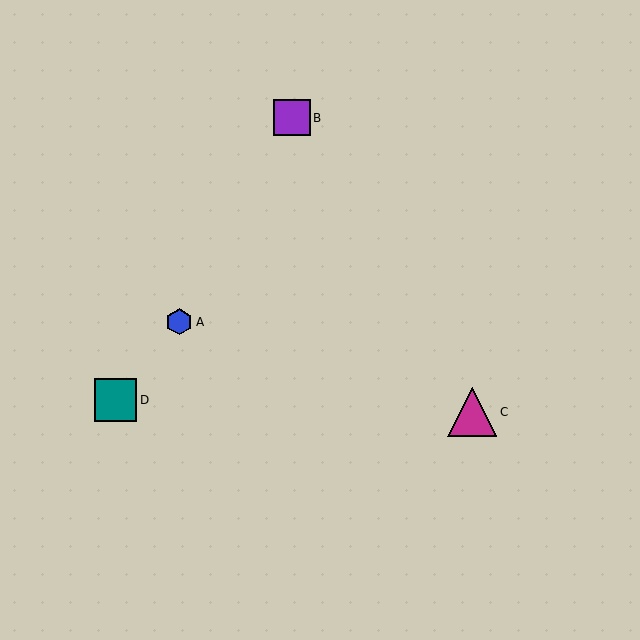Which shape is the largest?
The magenta triangle (labeled C) is the largest.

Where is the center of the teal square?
The center of the teal square is at (116, 400).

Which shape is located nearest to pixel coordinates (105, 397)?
The teal square (labeled D) at (116, 400) is nearest to that location.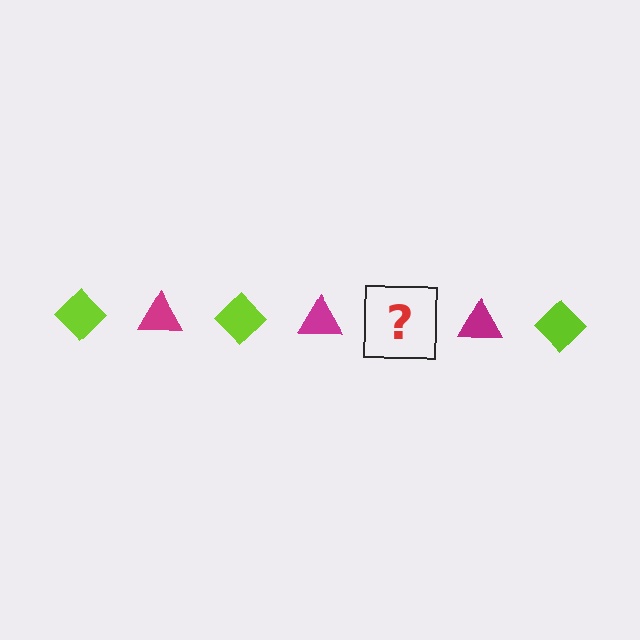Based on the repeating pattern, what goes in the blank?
The blank should be a lime diamond.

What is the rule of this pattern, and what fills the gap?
The rule is that the pattern alternates between lime diamond and magenta triangle. The gap should be filled with a lime diamond.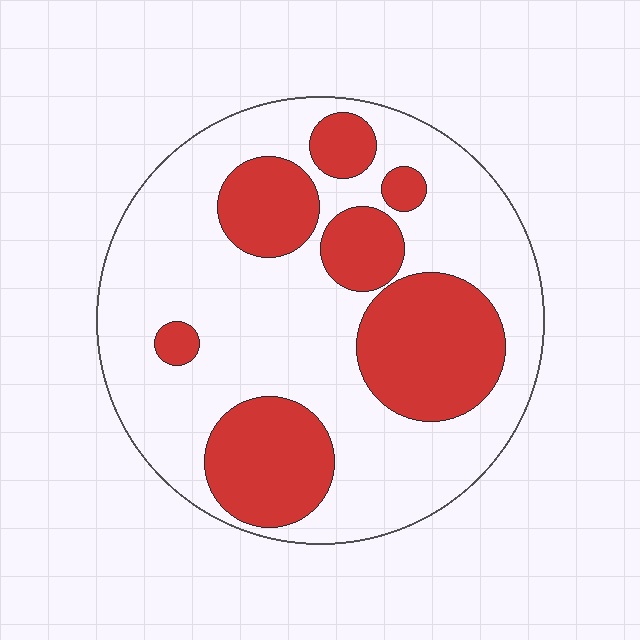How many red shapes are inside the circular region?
7.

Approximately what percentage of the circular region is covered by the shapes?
Approximately 35%.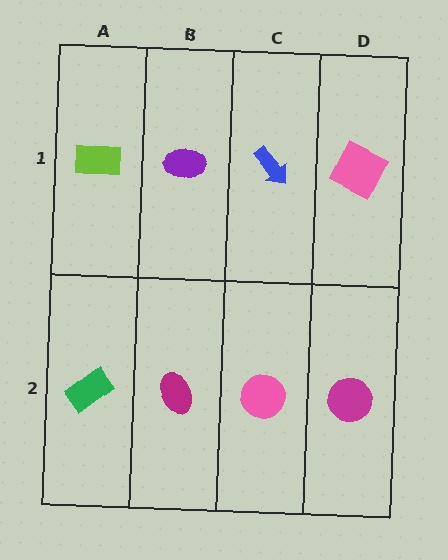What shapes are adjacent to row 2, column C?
A blue arrow (row 1, column C), a magenta ellipse (row 2, column B), a magenta circle (row 2, column D).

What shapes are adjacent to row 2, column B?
A purple ellipse (row 1, column B), a green rectangle (row 2, column A), a pink circle (row 2, column C).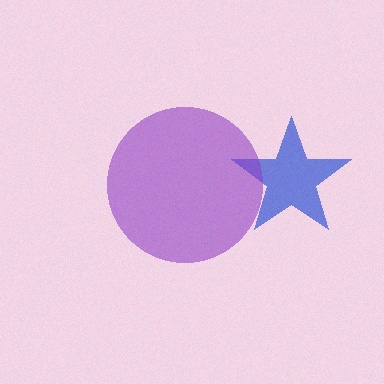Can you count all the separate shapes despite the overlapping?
Yes, there are 2 separate shapes.